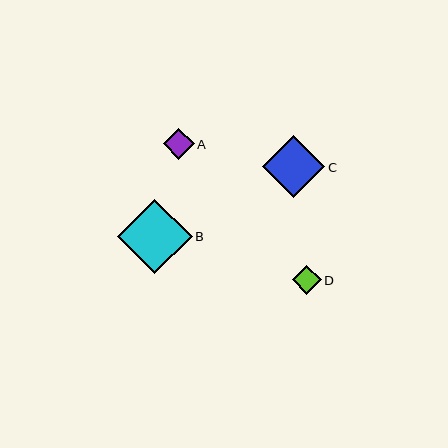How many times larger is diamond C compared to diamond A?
Diamond C is approximately 2.0 times the size of diamond A.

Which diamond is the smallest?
Diamond D is the smallest with a size of approximately 29 pixels.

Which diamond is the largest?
Diamond B is the largest with a size of approximately 74 pixels.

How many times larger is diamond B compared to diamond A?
Diamond B is approximately 2.4 times the size of diamond A.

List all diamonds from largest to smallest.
From largest to smallest: B, C, A, D.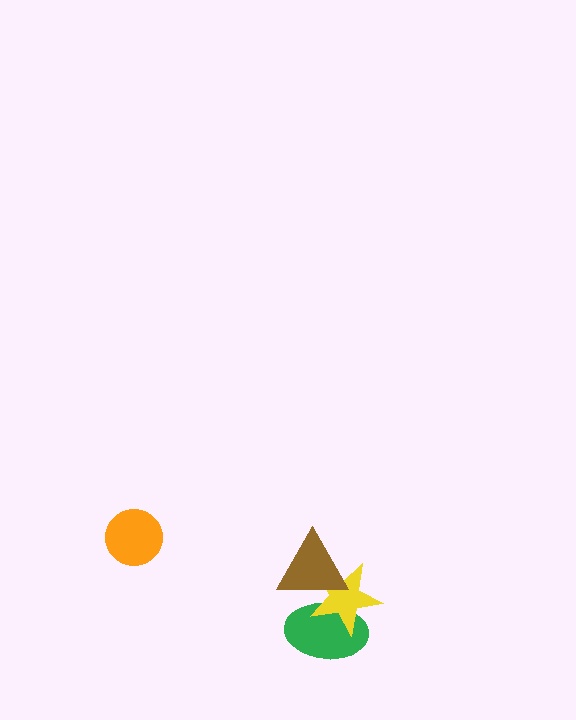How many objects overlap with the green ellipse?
2 objects overlap with the green ellipse.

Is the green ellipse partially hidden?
Yes, it is partially covered by another shape.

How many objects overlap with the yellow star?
2 objects overlap with the yellow star.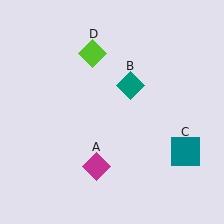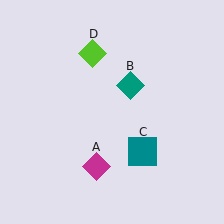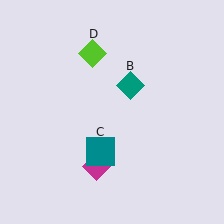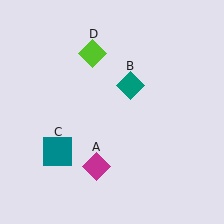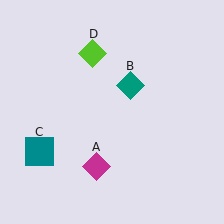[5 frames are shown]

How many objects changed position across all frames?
1 object changed position: teal square (object C).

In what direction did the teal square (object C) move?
The teal square (object C) moved left.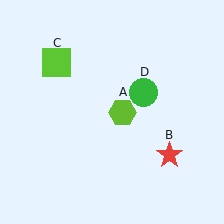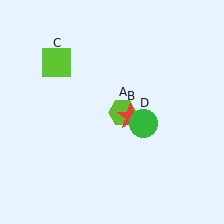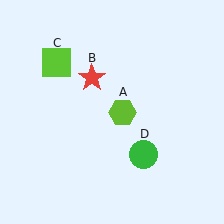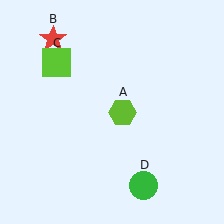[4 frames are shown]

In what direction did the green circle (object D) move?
The green circle (object D) moved down.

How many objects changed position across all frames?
2 objects changed position: red star (object B), green circle (object D).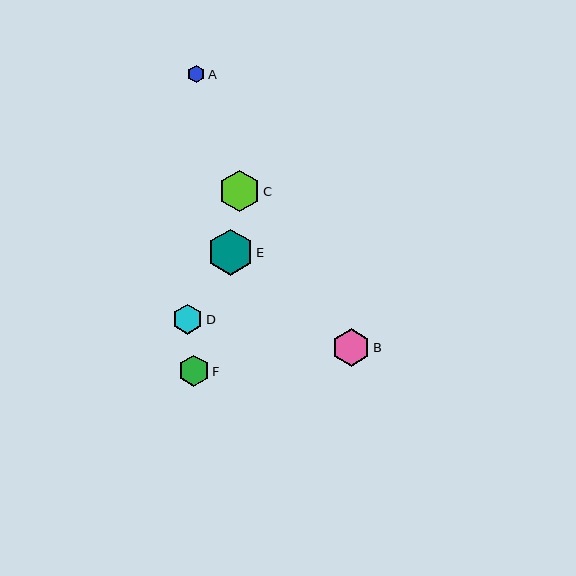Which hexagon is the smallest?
Hexagon A is the smallest with a size of approximately 17 pixels.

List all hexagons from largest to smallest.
From largest to smallest: E, C, B, F, D, A.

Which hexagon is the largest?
Hexagon E is the largest with a size of approximately 46 pixels.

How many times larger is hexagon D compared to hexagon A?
Hexagon D is approximately 1.8 times the size of hexagon A.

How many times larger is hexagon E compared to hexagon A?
Hexagon E is approximately 2.7 times the size of hexagon A.